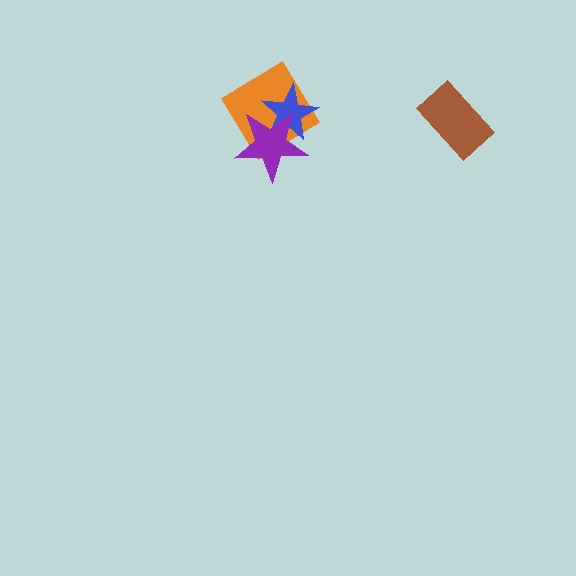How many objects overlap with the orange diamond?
2 objects overlap with the orange diamond.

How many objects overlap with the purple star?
2 objects overlap with the purple star.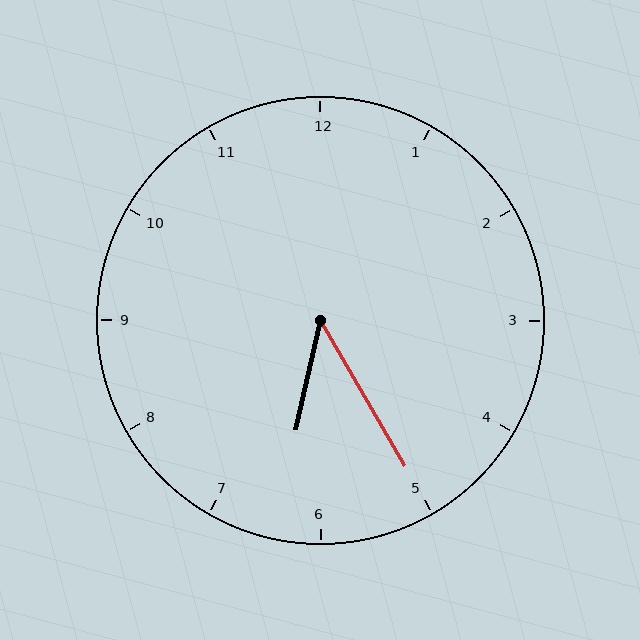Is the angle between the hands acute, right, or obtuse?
It is acute.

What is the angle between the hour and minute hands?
Approximately 42 degrees.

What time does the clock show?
6:25.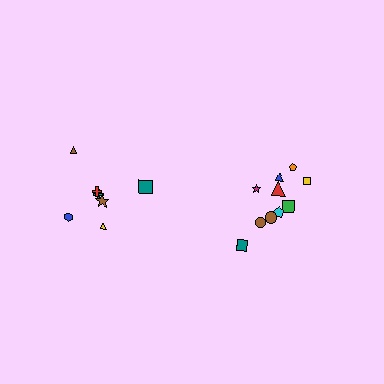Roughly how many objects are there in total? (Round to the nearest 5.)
Roughly 15 objects in total.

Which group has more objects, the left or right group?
The right group.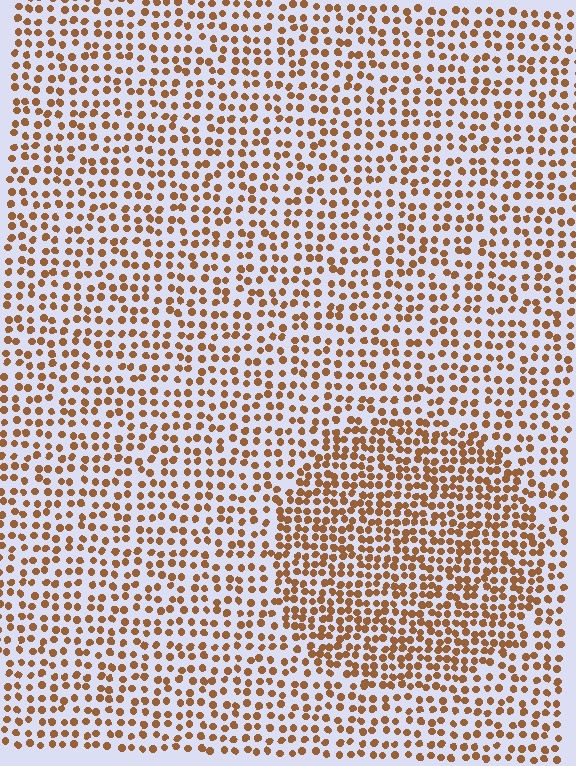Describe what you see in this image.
The image contains small brown elements arranged at two different densities. A circle-shaped region is visible where the elements are more densely packed than the surrounding area.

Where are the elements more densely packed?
The elements are more densely packed inside the circle boundary.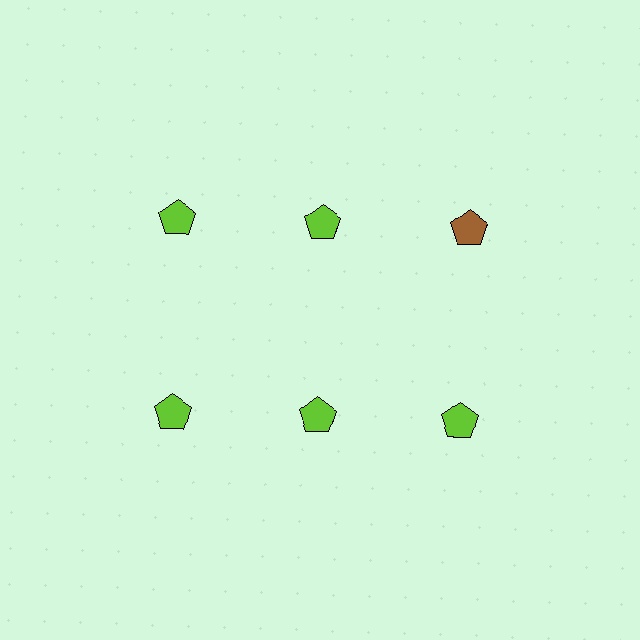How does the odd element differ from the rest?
It has a different color: brown instead of lime.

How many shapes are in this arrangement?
There are 6 shapes arranged in a grid pattern.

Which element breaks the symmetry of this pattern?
The brown pentagon in the top row, center column breaks the symmetry. All other shapes are lime pentagons.